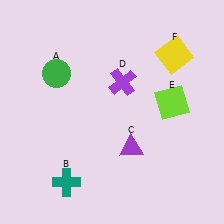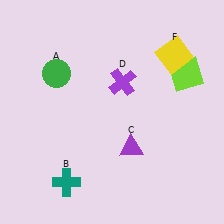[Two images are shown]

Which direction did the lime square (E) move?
The lime square (E) moved up.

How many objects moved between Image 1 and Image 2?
1 object moved between the two images.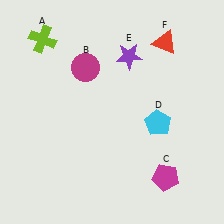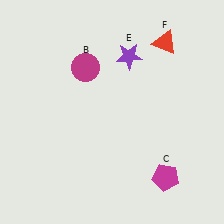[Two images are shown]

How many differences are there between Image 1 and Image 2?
There are 2 differences between the two images.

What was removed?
The cyan pentagon (D), the lime cross (A) were removed in Image 2.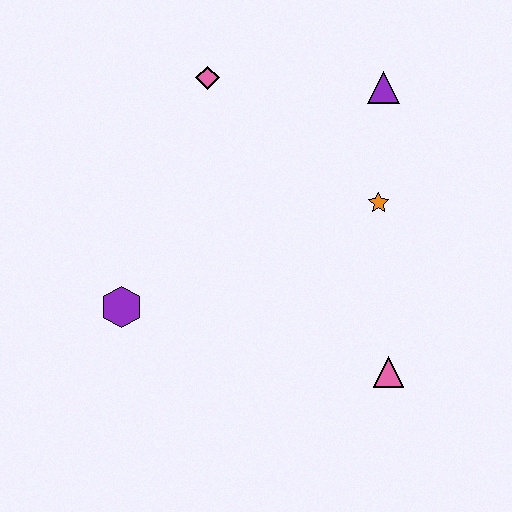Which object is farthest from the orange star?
The purple hexagon is farthest from the orange star.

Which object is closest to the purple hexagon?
The pink diamond is closest to the purple hexagon.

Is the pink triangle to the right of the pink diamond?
Yes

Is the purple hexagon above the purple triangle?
No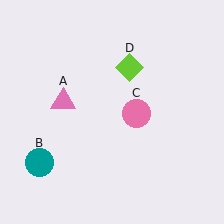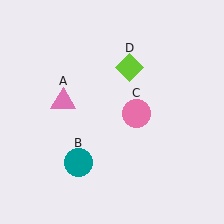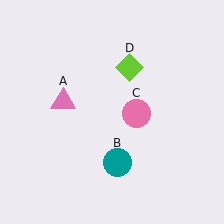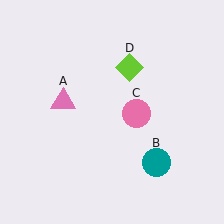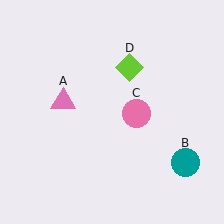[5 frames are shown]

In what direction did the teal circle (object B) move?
The teal circle (object B) moved right.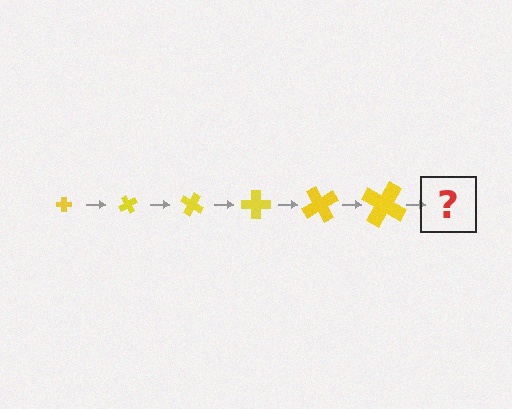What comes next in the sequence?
The next element should be a cross, larger than the previous one and rotated 360 degrees from the start.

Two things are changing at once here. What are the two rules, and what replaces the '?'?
The two rules are that the cross grows larger each step and it rotates 60 degrees each step. The '?' should be a cross, larger than the previous one and rotated 360 degrees from the start.